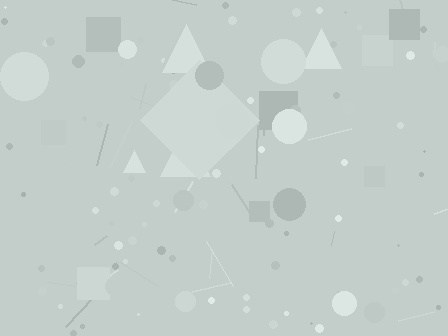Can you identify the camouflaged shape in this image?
The camouflaged shape is a diamond.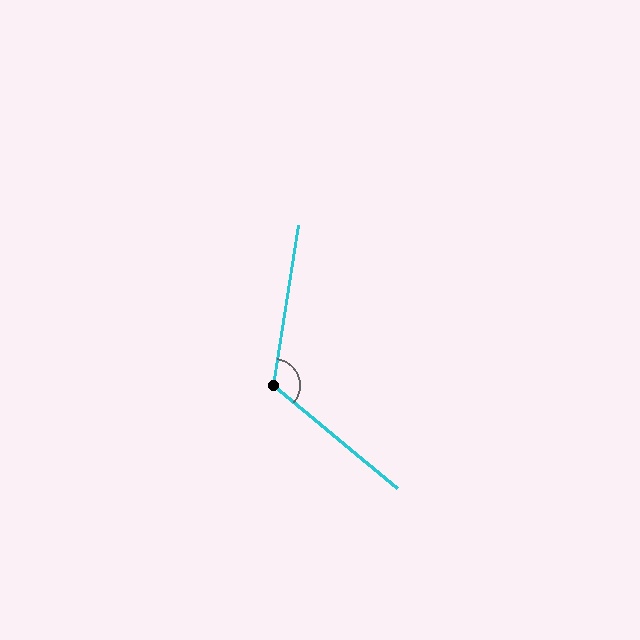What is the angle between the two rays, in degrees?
Approximately 121 degrees.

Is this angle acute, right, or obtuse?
It is obtuse.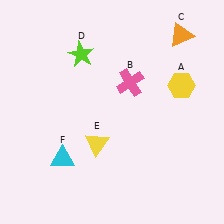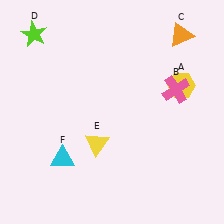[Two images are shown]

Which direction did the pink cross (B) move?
The pink cross (B) moved right.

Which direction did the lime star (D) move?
The lime star (D) moved left.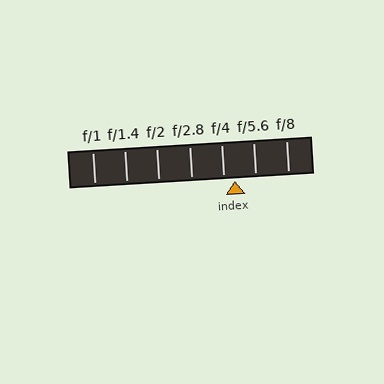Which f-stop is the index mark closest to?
The index mark is closest to f/4.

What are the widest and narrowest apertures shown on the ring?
The widest aperture shown is f/1 and the narrowest is f/8.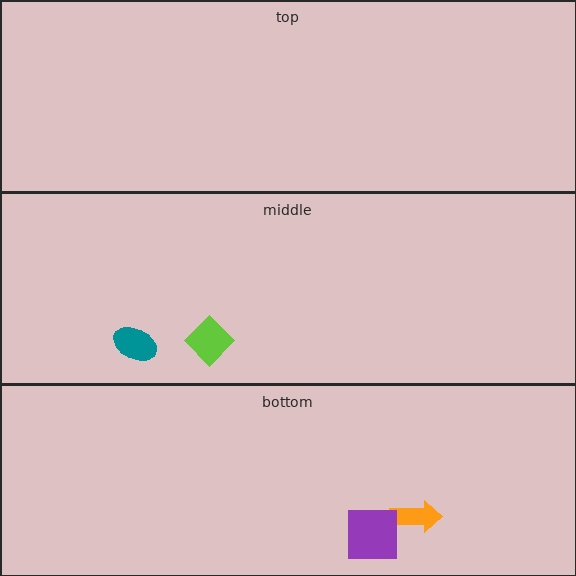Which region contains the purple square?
The bottom region.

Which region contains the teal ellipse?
The middle region.